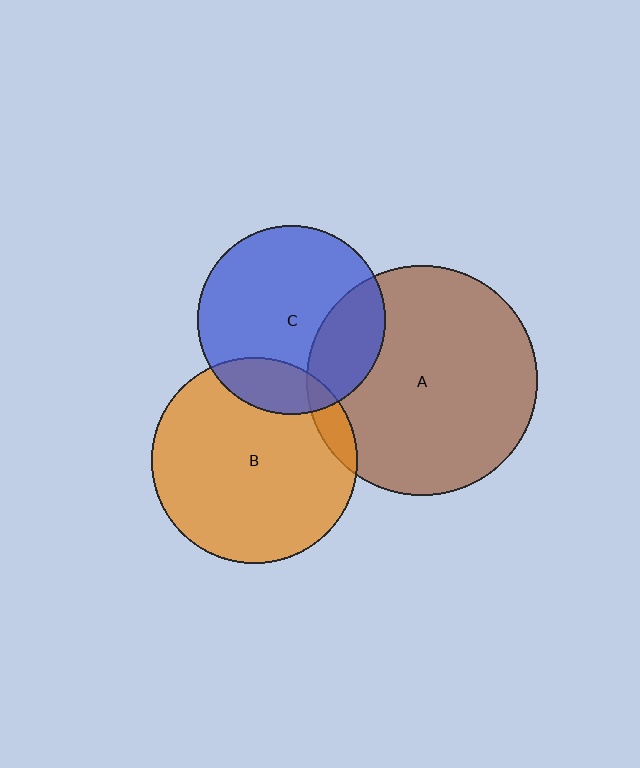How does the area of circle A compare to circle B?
Approximately 1.2 times.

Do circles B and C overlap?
Yes.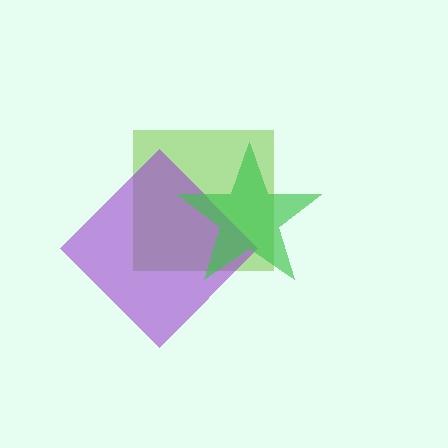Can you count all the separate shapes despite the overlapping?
Yes, there are 3 separate shapes.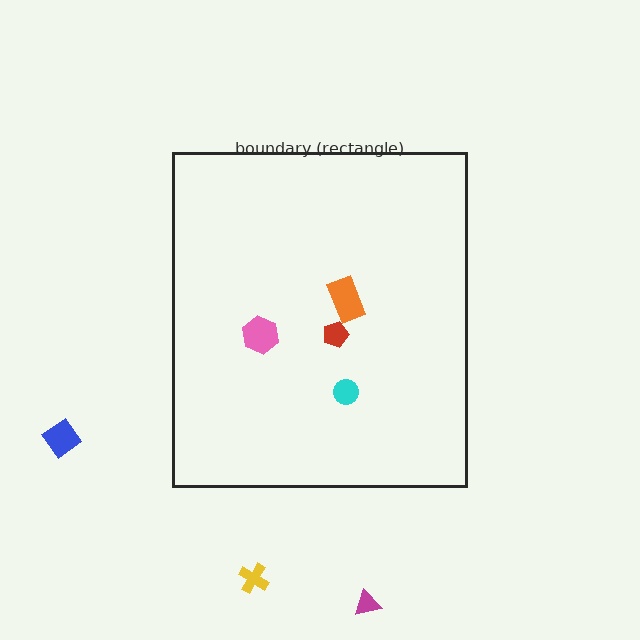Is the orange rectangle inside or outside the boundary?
Inside.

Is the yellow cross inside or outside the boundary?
Outside.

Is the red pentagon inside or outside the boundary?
Inside.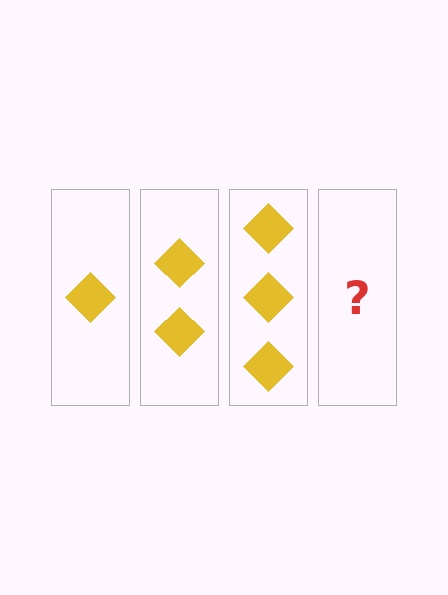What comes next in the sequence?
The next element should be 4 diamonds.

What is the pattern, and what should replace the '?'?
The pattern is that each step adds one more diamond. The '?' should be 4 diamonds.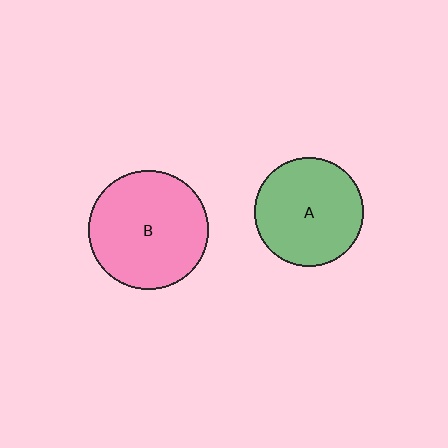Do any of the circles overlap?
No, none of the circles overlap.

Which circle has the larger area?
Circle B (pink).